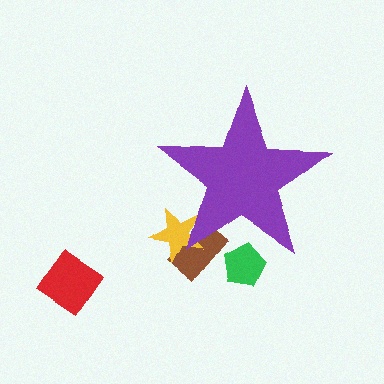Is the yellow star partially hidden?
Yes, the yellow star is partially hidden behind the purple star.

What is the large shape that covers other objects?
A purple star.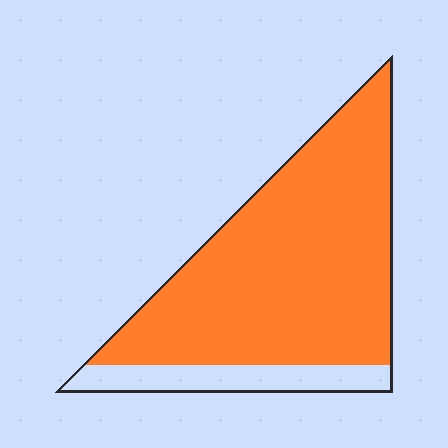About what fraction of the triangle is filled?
About five sixths (5/6).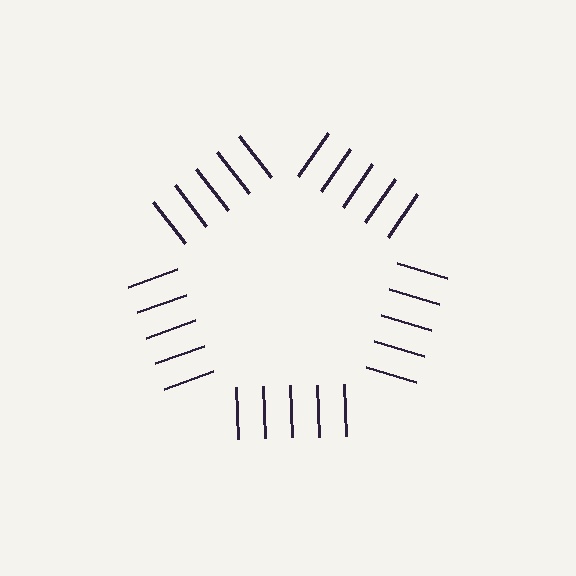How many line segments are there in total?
25 — 5 along each of the 5 edges.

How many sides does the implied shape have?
5 sides — the line-ends trace a pentagon.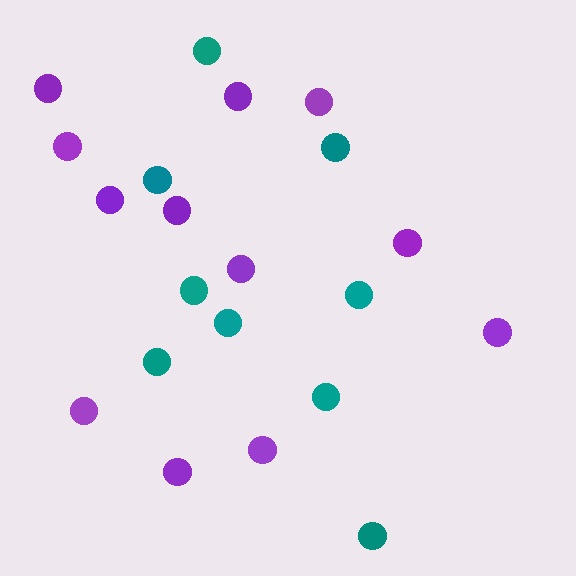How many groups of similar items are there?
There are 2 groups: one group of teal circles (9) and one group of purple circles (12).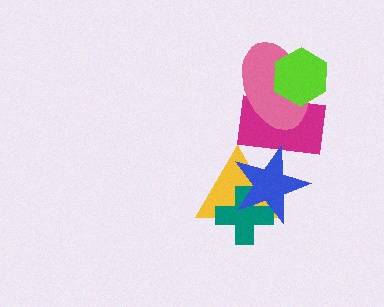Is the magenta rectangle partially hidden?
Yes, it is partially covered by another shape.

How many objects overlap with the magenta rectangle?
3 objects overlap with the magenta rectangle.